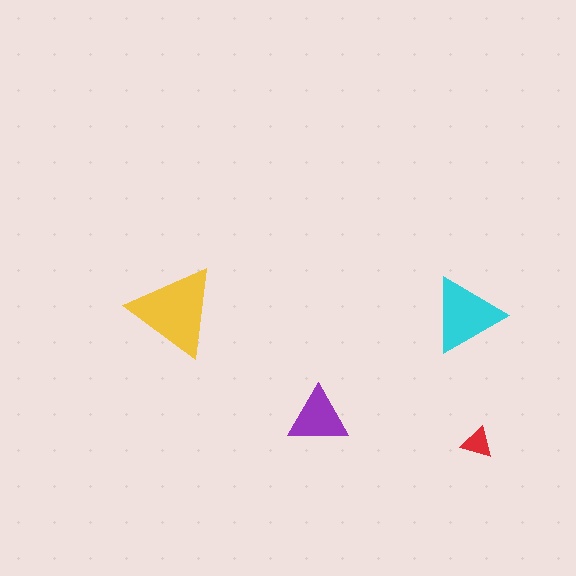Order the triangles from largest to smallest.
the yellow one, the cyan one, the purple one, the red one.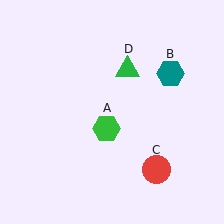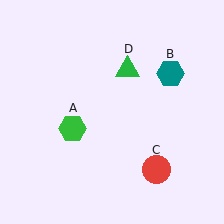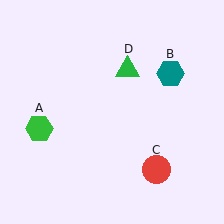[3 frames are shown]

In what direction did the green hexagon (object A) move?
The green hexagon (object A) moved left.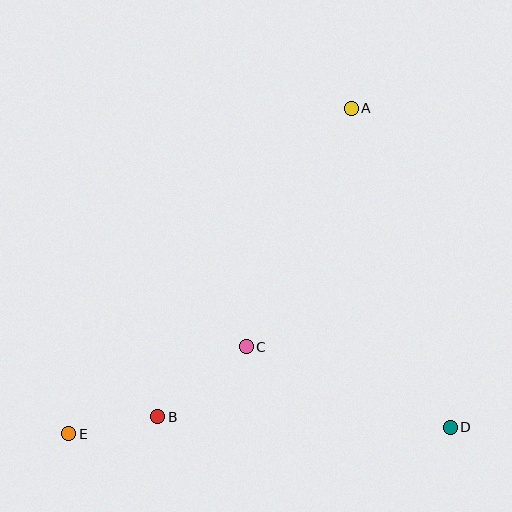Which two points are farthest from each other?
Points A and E are farthest from each other.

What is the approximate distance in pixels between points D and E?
The distance between D and E is approximately 381 pixels.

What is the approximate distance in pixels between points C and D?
The distance between C and D is approximately 219 pixels.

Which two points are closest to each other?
Points B and E are closest to each other.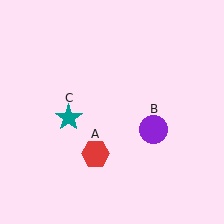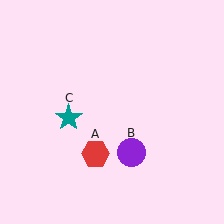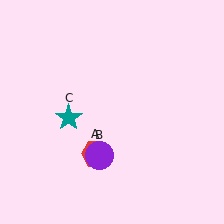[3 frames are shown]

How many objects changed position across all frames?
1 object changed position: purple circle (object B).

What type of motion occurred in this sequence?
The purple circle (object B) rotated clockwise around the center of the scene.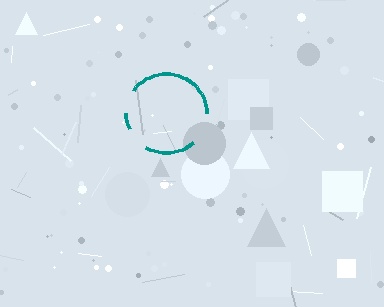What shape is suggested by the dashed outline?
The dashed outline suggests a circle.